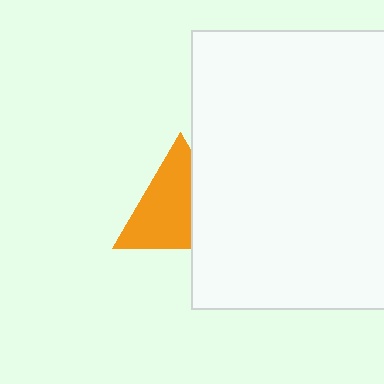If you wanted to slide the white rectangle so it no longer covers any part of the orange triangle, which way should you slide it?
Slide it right — that is the most direct way to separate the two shapes.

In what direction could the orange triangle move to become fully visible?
The orange triangle could move left. That would shift it out from behind the white rectangle entirely.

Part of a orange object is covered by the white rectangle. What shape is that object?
It is a triangle.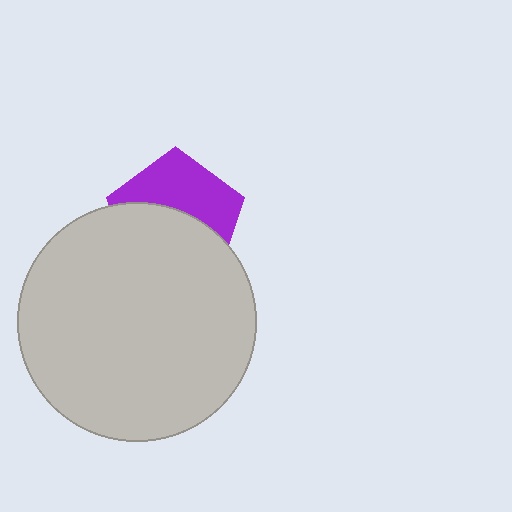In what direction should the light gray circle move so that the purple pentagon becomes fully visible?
The light gray circle should move down. That is the shortest direction to clear the overlap and leave the purple pentagon fully visible.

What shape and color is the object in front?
The object in front is a light gray circle.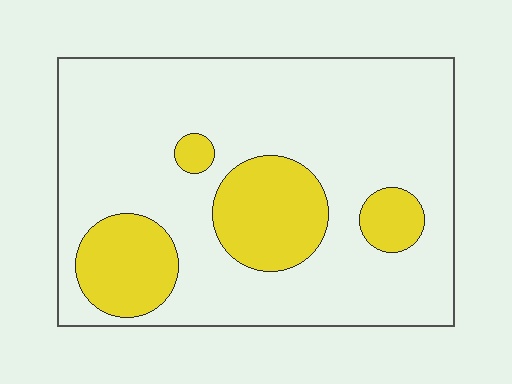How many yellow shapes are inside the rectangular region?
4.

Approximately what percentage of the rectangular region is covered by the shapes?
Approximately 20%.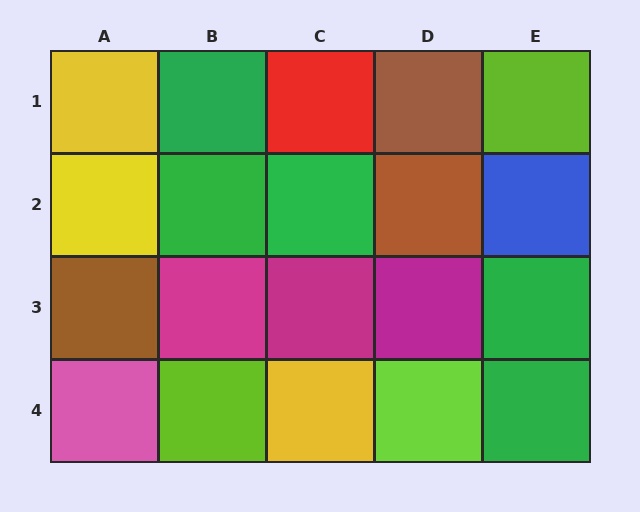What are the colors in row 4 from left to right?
Pink, lime, yellow, lime, green.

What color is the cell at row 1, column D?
Brown.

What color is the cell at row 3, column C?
Magenta.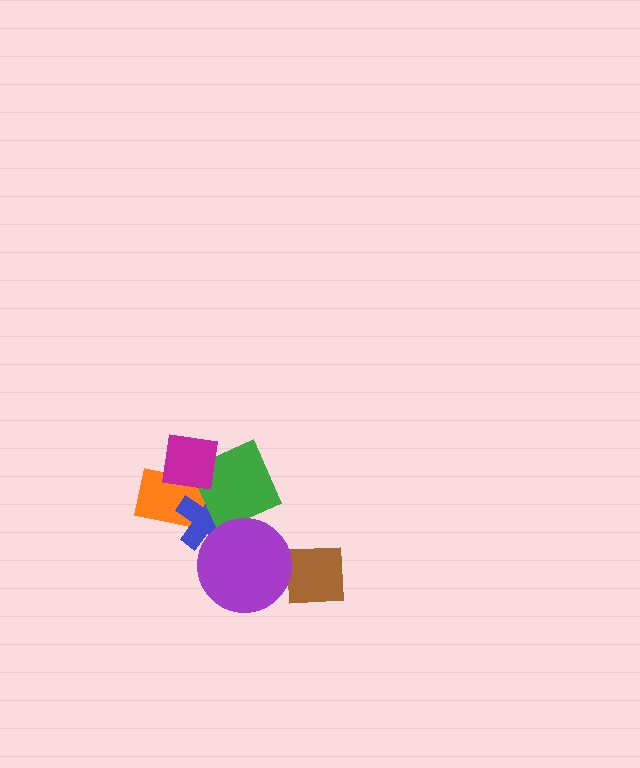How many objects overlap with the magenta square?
2 objects overlap with the magenta square.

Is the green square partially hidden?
Yes, it is partially covered by another shape.